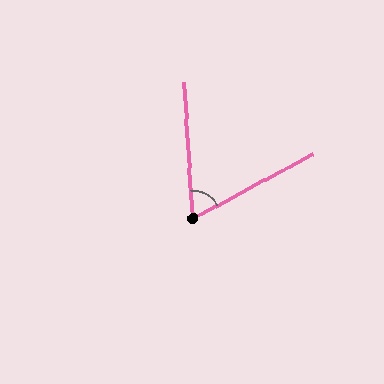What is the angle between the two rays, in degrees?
Approximately 66 degrees.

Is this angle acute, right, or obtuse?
It is acute.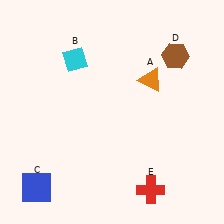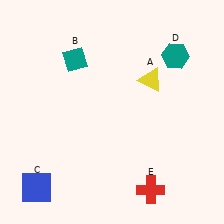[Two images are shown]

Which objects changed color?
A changed from orange to yellow. B changed from cyan to teal. D changed from brown to teal.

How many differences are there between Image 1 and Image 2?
There are 3 differences between the two images.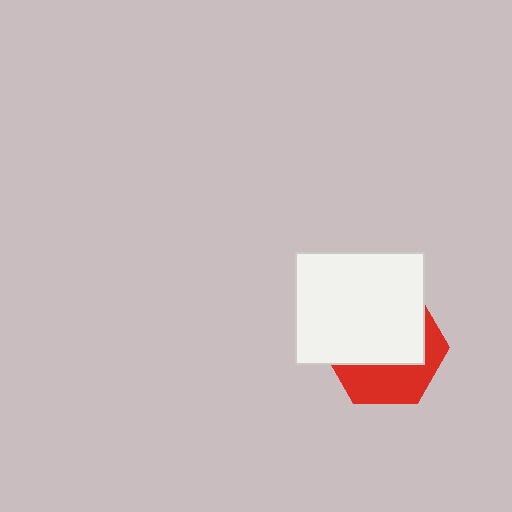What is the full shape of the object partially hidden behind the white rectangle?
The partially hidden object is a red hexagon.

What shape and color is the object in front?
The object in front is a white rectangle.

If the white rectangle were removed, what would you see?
You would see the complete red hexagon.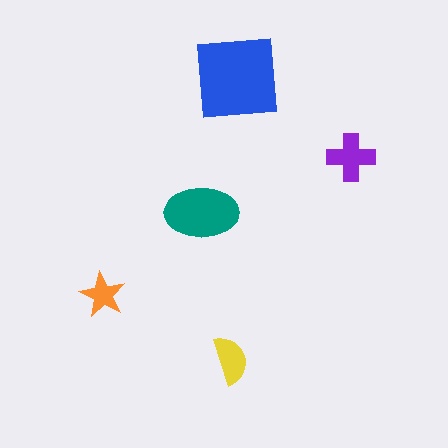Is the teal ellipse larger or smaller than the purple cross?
Larger.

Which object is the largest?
The blue square.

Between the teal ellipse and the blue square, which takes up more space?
The blue square.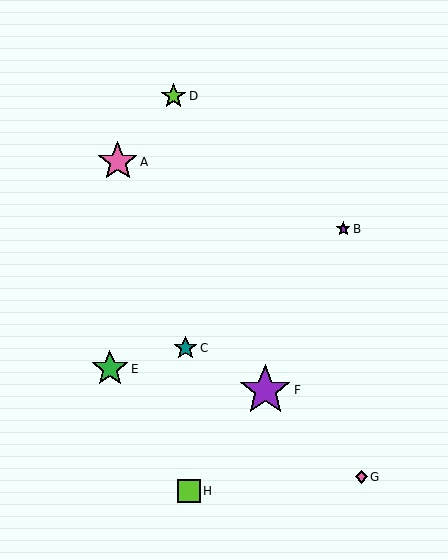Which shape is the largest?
The purple star (labeled F) is the largest.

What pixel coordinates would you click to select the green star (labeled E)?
Click at (110, 369) to select the green star E.